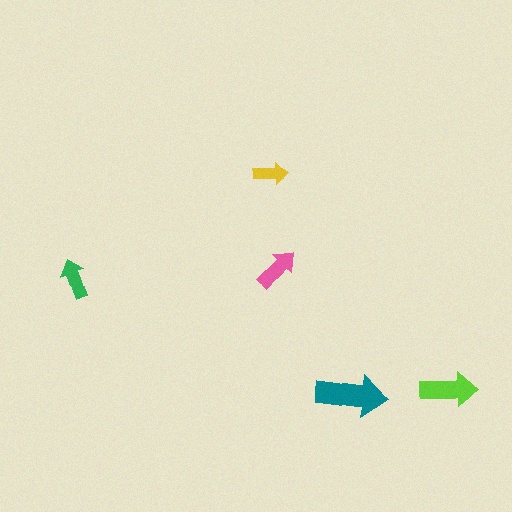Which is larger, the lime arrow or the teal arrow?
The teal one.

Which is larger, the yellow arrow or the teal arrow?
The teal one.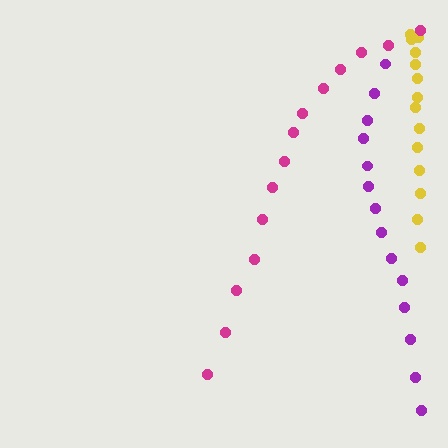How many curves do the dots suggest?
There are 3 distinct paths.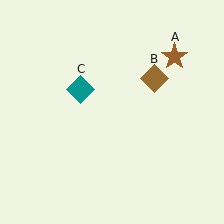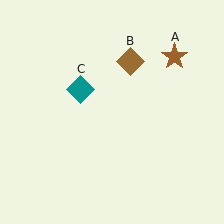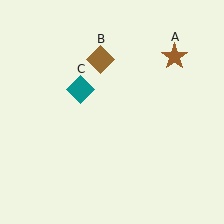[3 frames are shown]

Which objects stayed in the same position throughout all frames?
Brown star (object A) and teal diamond (object C) remained stationary.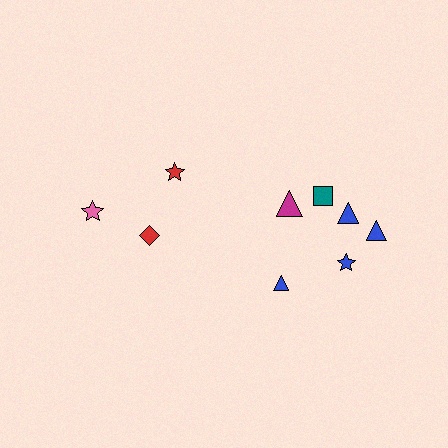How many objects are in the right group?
There are 6 objects.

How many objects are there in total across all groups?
There are 9 objects.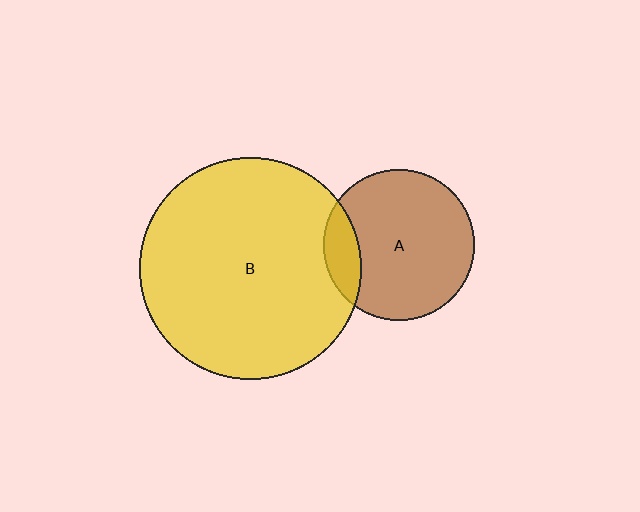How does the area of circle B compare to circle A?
Approximately 2.2 times.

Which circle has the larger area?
Circle B (yellow).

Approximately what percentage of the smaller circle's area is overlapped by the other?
Approximately 15%.